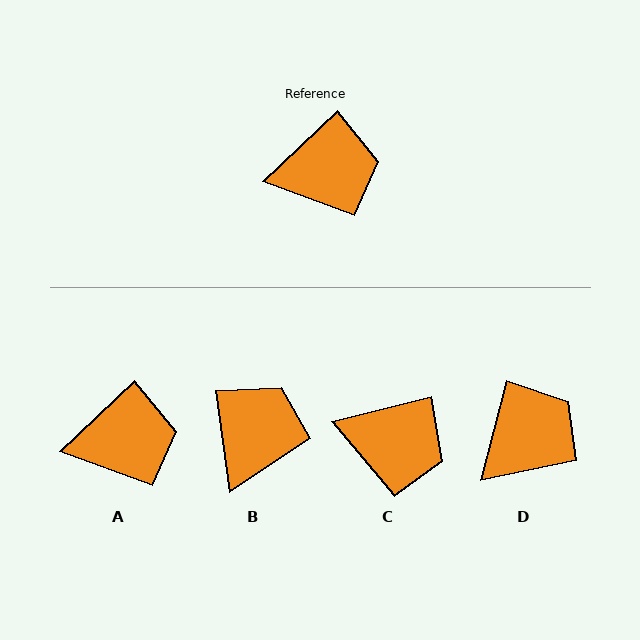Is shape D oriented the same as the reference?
No, it is off by about 32 degrees.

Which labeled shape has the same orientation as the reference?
A.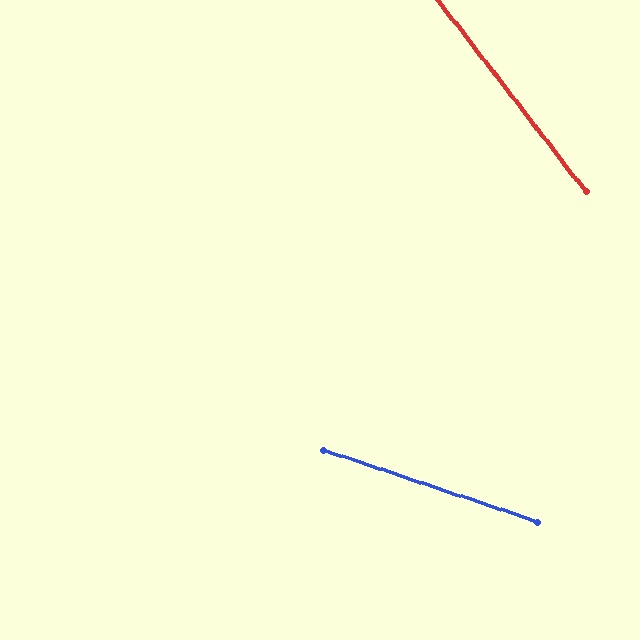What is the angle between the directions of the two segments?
Approximately 34 degrees.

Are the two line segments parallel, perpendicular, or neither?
Neither parallel nor perpendicular — they differ by about 34°.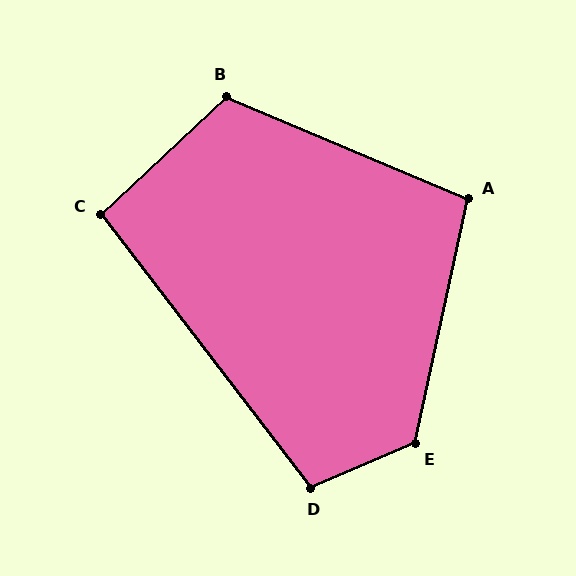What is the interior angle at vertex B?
Approximately 114 degrees (obtuse).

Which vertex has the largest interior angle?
E, at approximately 125 degrees.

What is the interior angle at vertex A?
Approximately 101 degrees (obtuse).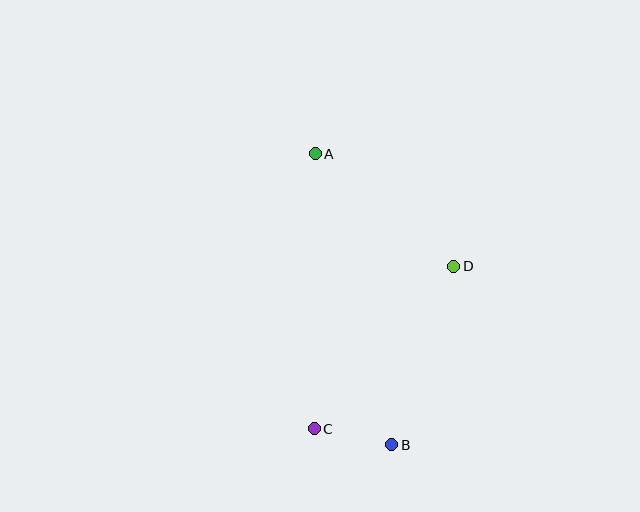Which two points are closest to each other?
Points B and C are closest to each other.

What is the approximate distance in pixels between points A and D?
The distance between A and D is approximately 178 pixels.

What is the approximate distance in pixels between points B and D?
The distance between B and D is approximately 189 pixels.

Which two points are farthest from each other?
Points A and B are farthest from each other.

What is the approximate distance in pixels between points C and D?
The distance between C and D is approximately 214 pixels.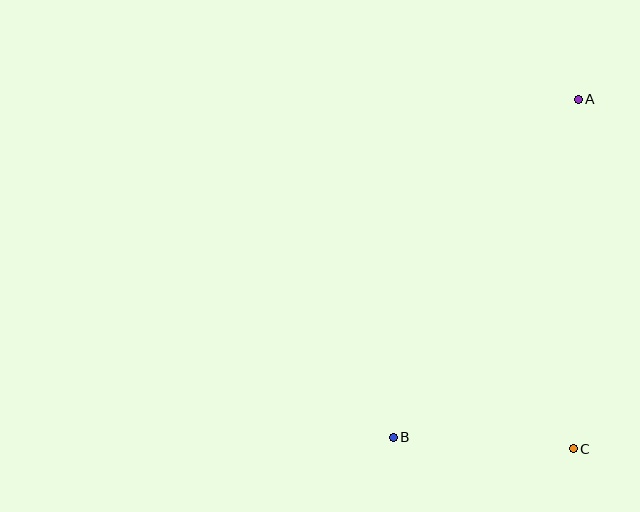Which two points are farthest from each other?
Points A and B are farthest from each other.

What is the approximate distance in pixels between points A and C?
The distance between A and C is approximately 349 pixels.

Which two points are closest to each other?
Points B and C are closest to each other.